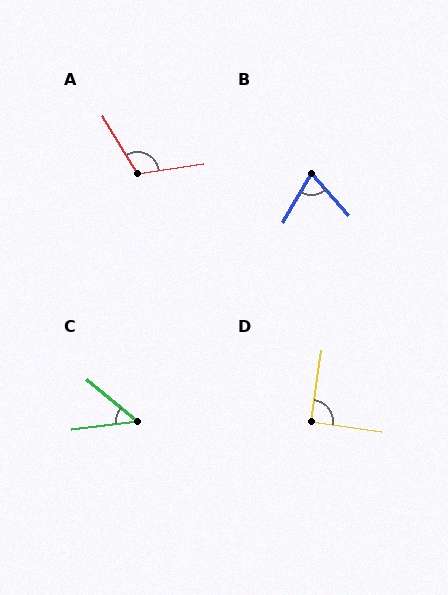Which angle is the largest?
A, at approximately 112 degrees.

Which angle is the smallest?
C, at approximately 47 degrees.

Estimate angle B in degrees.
Approximately 72 degrees.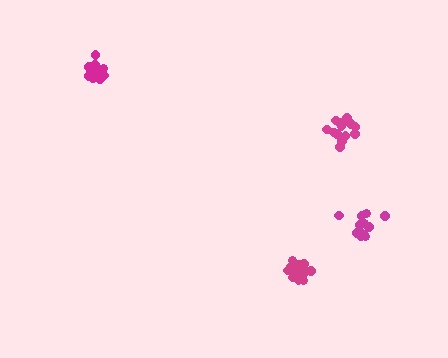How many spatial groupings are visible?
There are 4 spatial groupings.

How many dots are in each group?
Group 1: 13 dots, Group 2: 16 dots, Group 3: 12 dots, Group 4: 12 dots (53 total).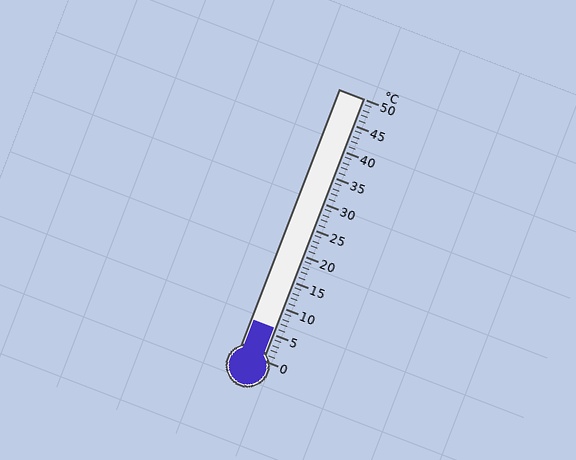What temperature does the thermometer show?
The thermometer shows approximately 6°C.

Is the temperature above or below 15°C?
The temperature is below 15°C.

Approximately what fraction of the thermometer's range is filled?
The thermometer is filled to approximately 10% of its range.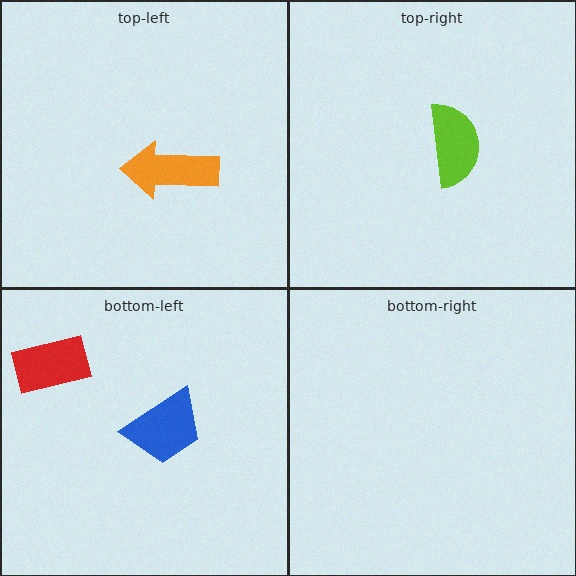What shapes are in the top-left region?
The orange arrow.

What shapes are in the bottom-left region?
The red rectangle, the blue trapezoid.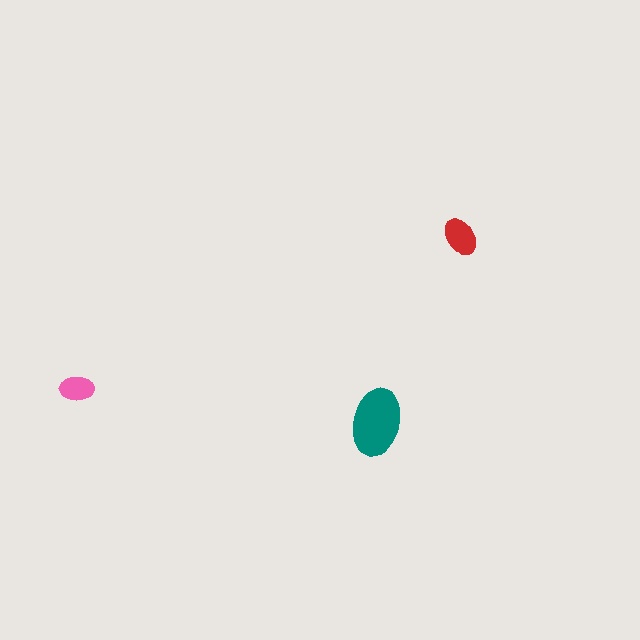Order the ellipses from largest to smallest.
the teal one, the red one, the pink one.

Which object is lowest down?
The teal ellipse is bottommost.